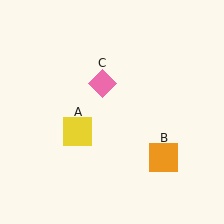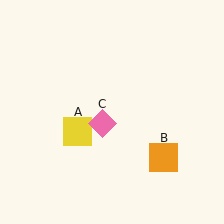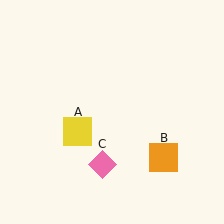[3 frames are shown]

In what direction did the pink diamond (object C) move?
The pink diamond (object C) moved down.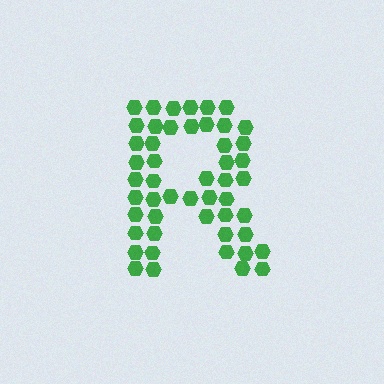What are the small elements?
The small elements are hexagons.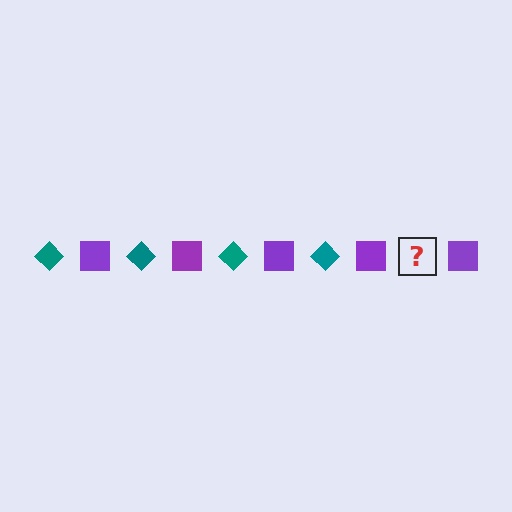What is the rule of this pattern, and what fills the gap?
The rule is that the pattern alternates between teal diamond and purple square. The gap should be filled with a teal diamond.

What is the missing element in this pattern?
The missing element is a teal diamond.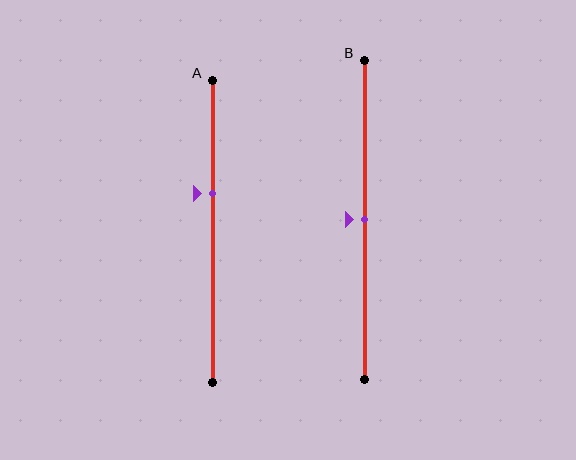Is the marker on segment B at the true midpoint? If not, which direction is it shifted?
Yes, the marker on segment B is at the true midpoint.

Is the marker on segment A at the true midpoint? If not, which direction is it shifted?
No, the marker on segment A is shifted upward by about 13% of the segment length.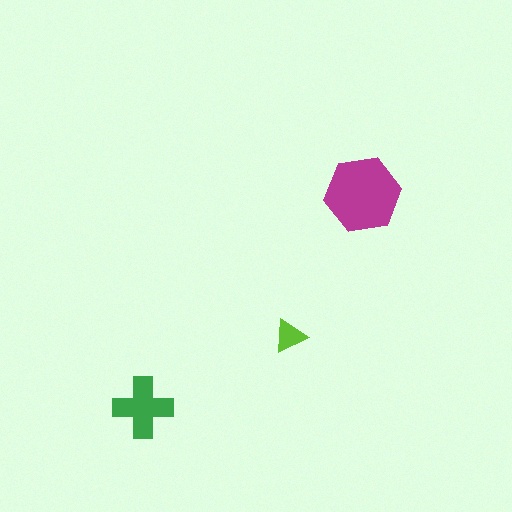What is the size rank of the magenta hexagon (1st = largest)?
1st.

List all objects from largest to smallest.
The magenta hexagon, the green cross, the lime triangle.